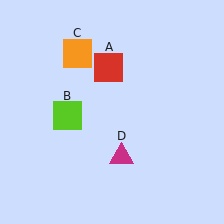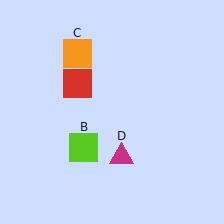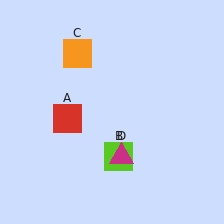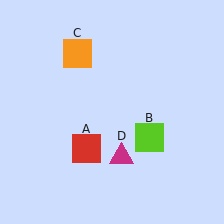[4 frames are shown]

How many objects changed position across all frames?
2 objects changed position: red square (object A), lime square (object B).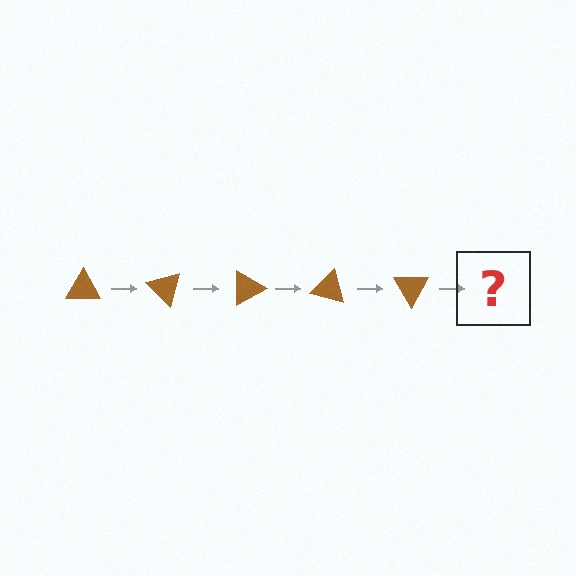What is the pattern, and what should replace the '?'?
The pattern is that the triangle rotates 45 degrees each step. The '?' should be a brown triangle rotated 225 degrees.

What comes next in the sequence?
The next element should be a brown triangle rotated 225 degrees.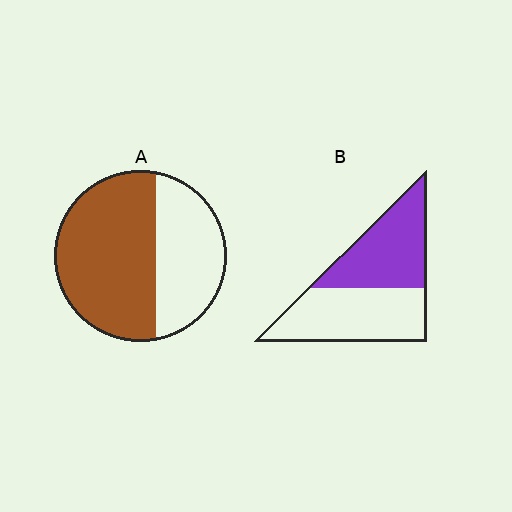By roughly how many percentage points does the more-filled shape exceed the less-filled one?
By roughly 15 percentage points (A over B).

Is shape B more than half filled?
Roughly half.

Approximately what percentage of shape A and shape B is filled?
A is approximately 60% and B is approximately 45%.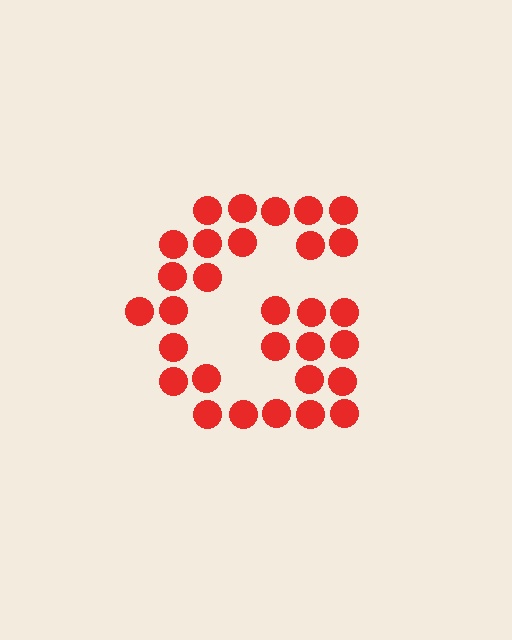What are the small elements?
The small elements are circles.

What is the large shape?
The large shape is the letter G.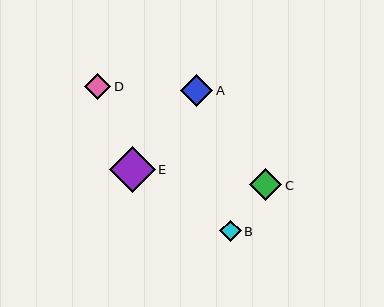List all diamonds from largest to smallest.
From largest to smallest: E, A, C, D, B.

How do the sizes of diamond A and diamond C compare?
Diamond A and diamond C are approximately the same size.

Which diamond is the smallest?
Diamond B is the smallest with a size of approximately 22 pixels.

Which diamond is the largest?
Diamond E is the largest with a size of approximately 45 pixels.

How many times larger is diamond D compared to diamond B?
Diamond D is approximately 1.2 times the size of diamond B.